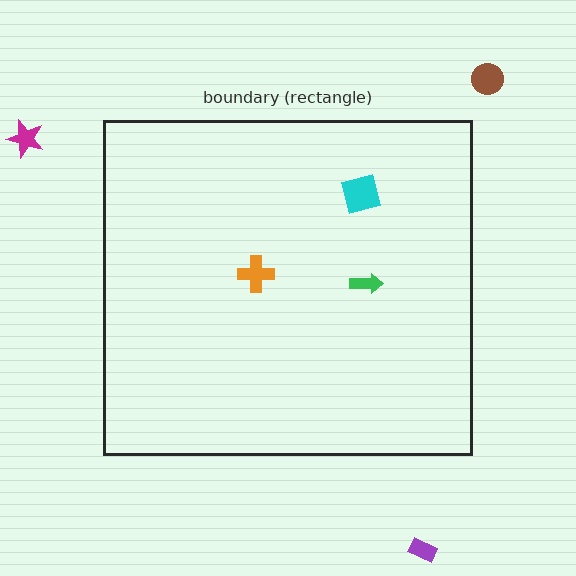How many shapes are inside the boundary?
3 inside, 3 outside.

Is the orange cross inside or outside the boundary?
Inside.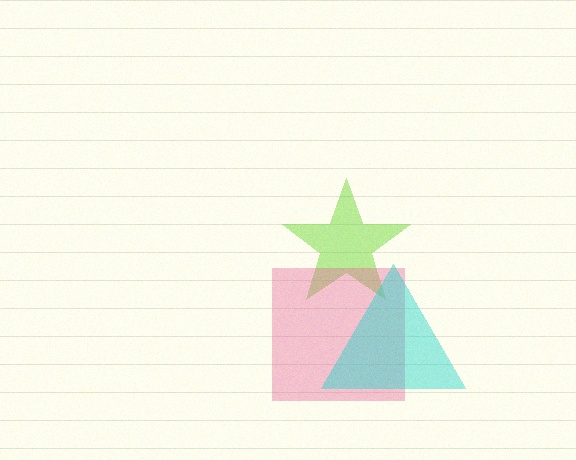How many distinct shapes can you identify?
There are 3 distinct shapes: a lime star, a pink square, a cyan triangle.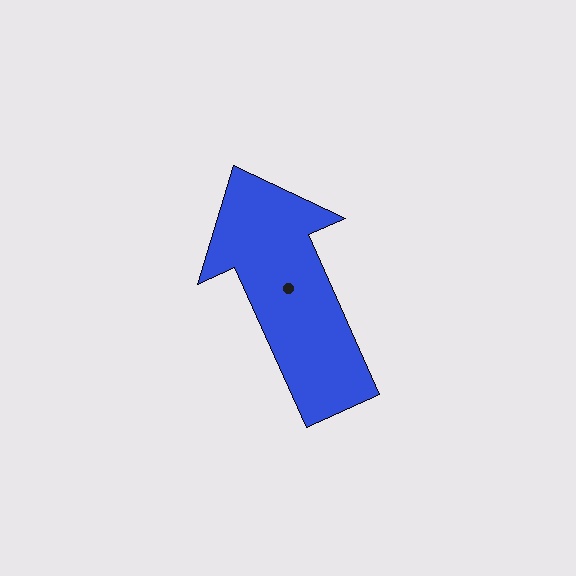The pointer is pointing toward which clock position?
Roughly 11 o'clock.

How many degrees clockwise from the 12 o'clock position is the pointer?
Approximately 336 degrees.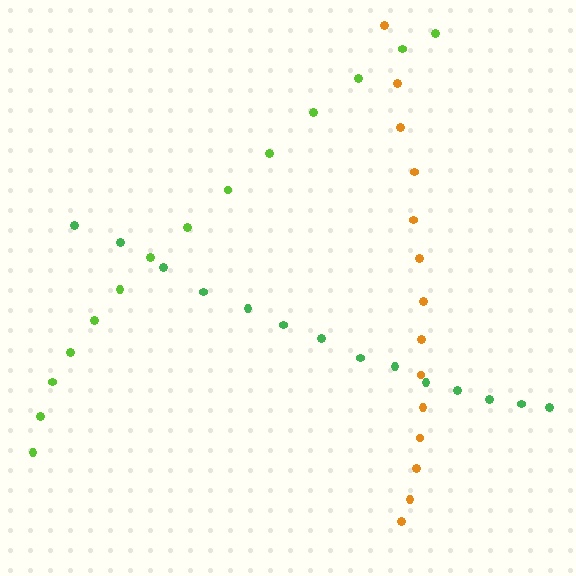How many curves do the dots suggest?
There are 3 distinct paths.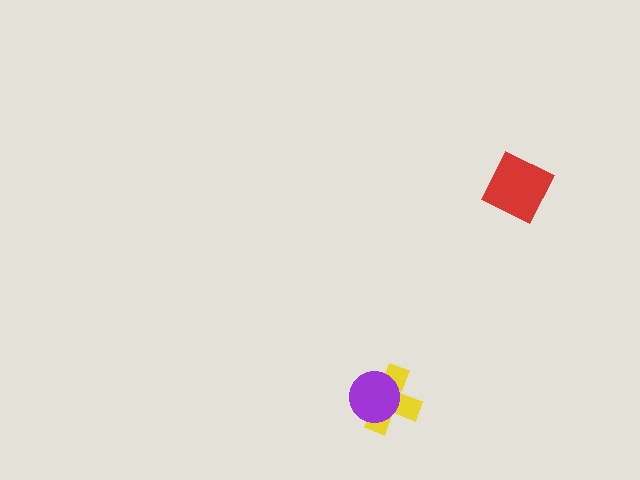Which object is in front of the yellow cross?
The purple circle is in front of the yellow cross.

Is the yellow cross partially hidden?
Yes, it is partially covered by another shape.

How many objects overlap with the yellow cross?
1 object overlaps with the yellow cross.